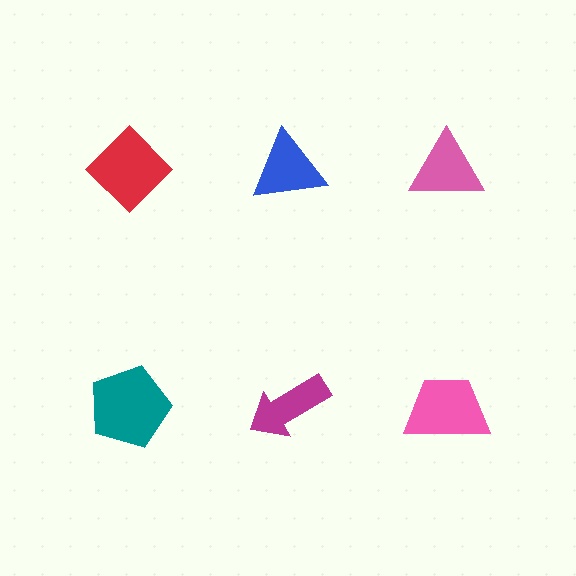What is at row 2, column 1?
A teal pentagon.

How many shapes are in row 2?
3 shapes.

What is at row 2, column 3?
A pink trapezoid.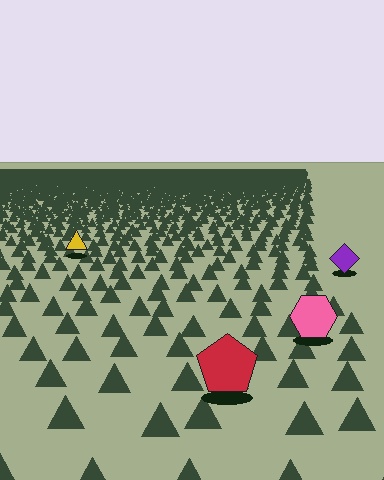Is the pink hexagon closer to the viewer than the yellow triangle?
Yes. The pink hexagon is closer — you can tell from the texture gradient: the ground texture is coarser near it.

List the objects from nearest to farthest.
From nearest to farthest: the red pentagon, the pink hexagon, the purple diamond, the yellow triangle.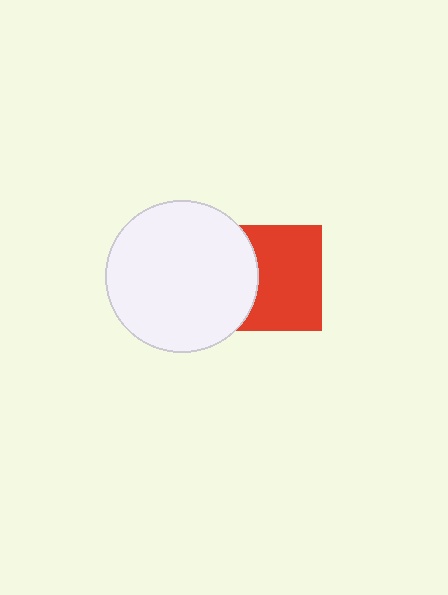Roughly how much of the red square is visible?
Most of it is visible (roughly 65%).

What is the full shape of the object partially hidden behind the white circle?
The partially hidden object is a red square.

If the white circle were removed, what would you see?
You would see the complete red square.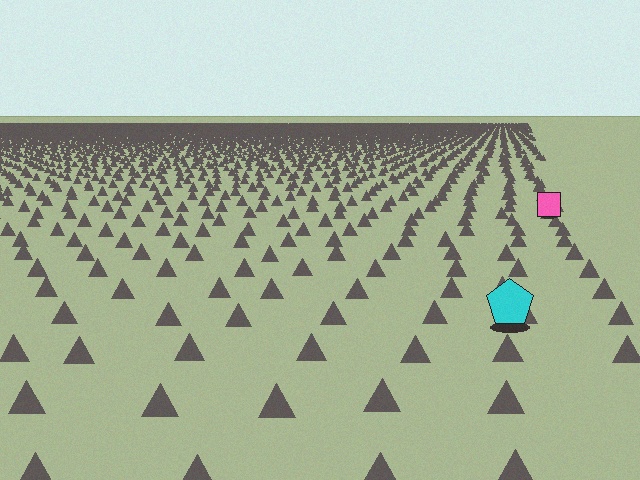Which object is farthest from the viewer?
The pink square is farthest from the viewer. It appears smaller and the ground texture around it is denser.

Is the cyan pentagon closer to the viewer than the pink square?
Yes. The cyan pentagon is closer — you can tell from the texture gradient: the ground texture is coarser near it.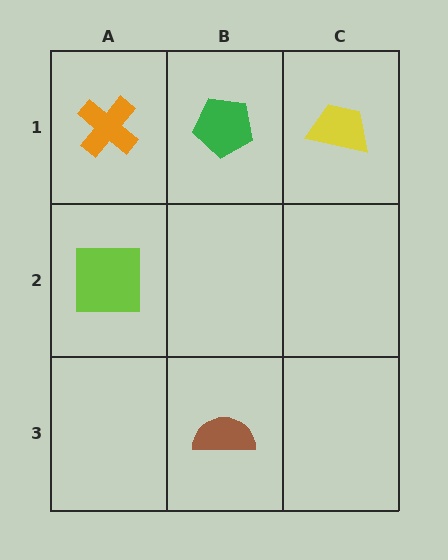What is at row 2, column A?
A lime square.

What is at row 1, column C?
A yellow trapezoid.